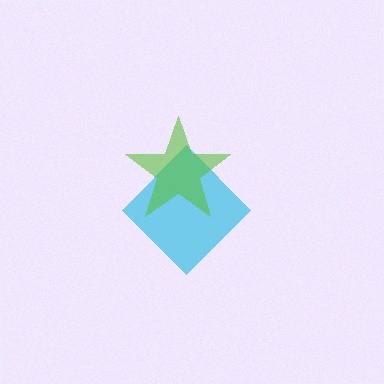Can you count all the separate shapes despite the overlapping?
Yes, there are 2 separate shapes.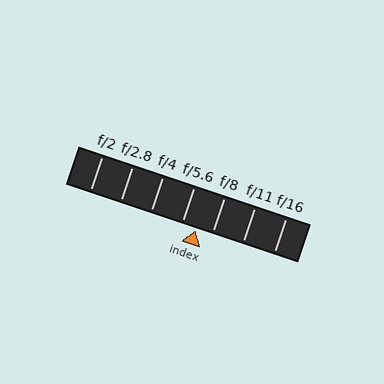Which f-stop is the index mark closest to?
The index mark is closest to f/5.6.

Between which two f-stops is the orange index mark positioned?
The index mark is between f/5.6 and f/8.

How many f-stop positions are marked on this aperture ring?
There are 7 f-stop positions marked.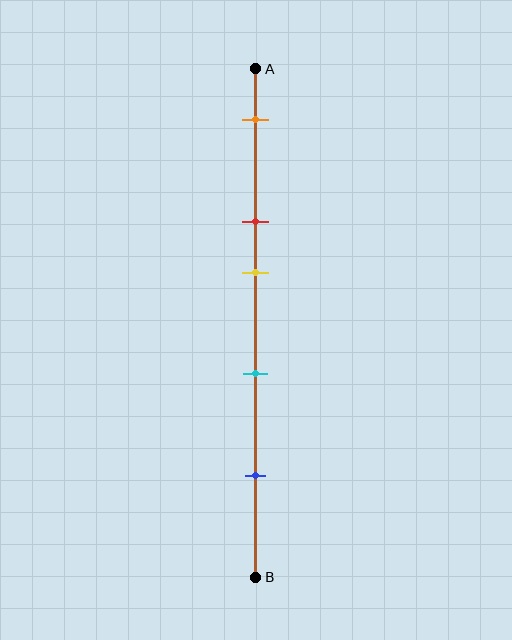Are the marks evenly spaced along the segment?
No, the marks are not evenly spaced.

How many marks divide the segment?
There are 5 marks dividing the segment.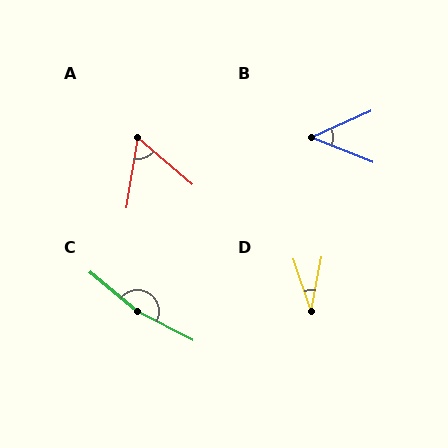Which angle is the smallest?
D, at approximately 30 degrees.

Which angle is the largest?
C, at approximately 168 degrees.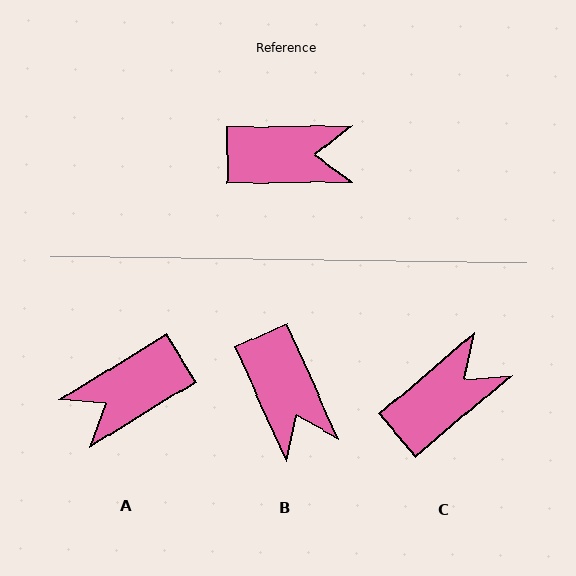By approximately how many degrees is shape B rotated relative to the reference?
Approximately 66 degrees clockwise.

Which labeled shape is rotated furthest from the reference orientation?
A, about 149 degrees away.